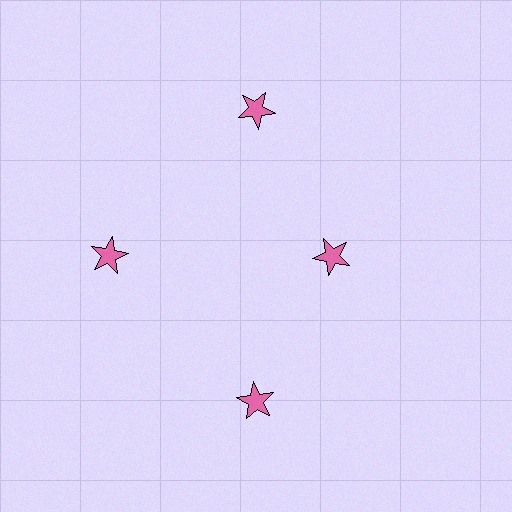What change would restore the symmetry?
The symmetry would be restored by moving it outward, back onto the ring so that all 4 stars sit at equal angles and equal distance from the center.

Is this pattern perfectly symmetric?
No. The 4 pink stars are arranged in a ring, but one element near the 3 o'clock position is pulled inward toward the center, breaking the 4-fold rotational symmetry.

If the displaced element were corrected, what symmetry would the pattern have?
It would have 4-fold rotational symmetry — the pattern would map onto itself every 90 degrees.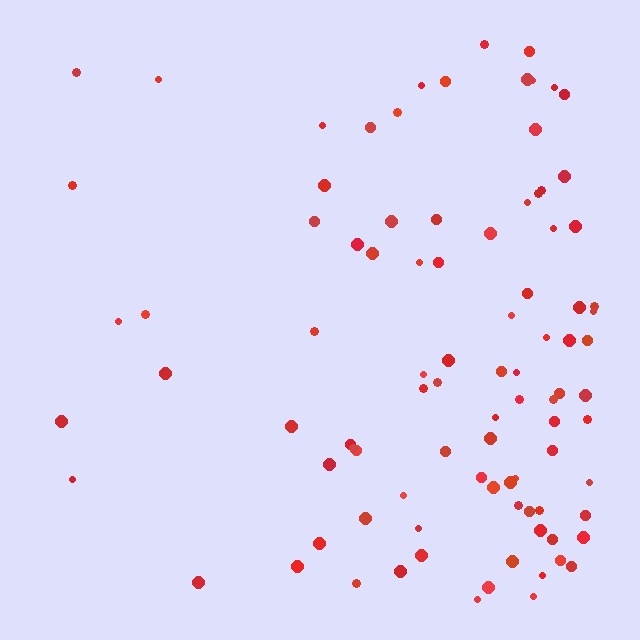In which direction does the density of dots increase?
From left to right, with the right side densest.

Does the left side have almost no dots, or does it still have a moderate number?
Still a moderate number, just noticeably fewer than the right.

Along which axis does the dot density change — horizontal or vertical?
Horizontal.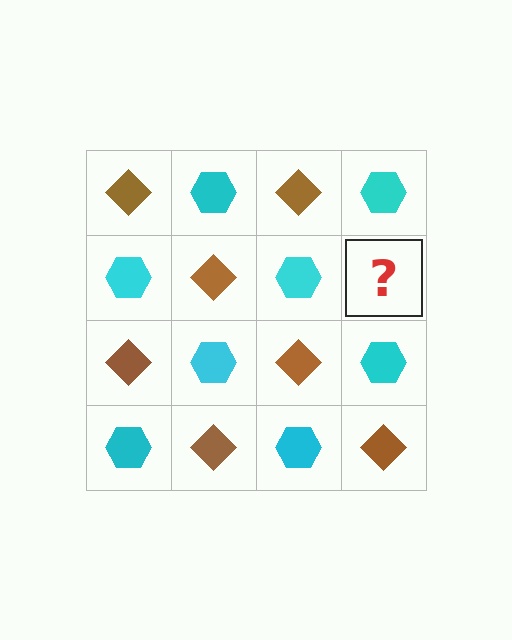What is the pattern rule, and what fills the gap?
The rule is that it alternates brown diamond and cyan hexagon in a checkerboard pattern. The gap should be filled with a brown diamond.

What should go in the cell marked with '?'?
The missing cell should contain a brown diamond.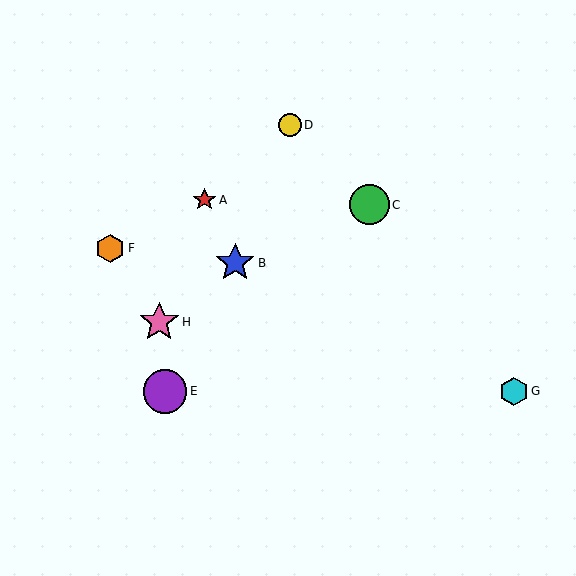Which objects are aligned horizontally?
Objects E, G are aligned horizontally.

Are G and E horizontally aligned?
Yes, both are at y≈391.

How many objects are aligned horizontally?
2 objects (E, G) are aligned horizontally.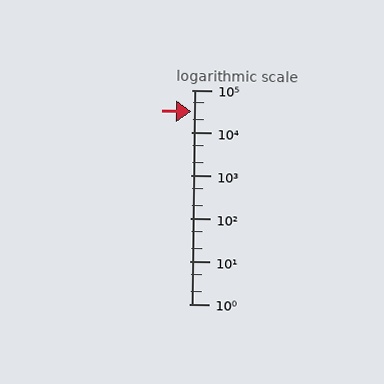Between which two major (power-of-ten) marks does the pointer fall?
The pointer is between 10000 and 100000.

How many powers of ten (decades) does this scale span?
The scale spans 5 decades, from 1 to 100000.